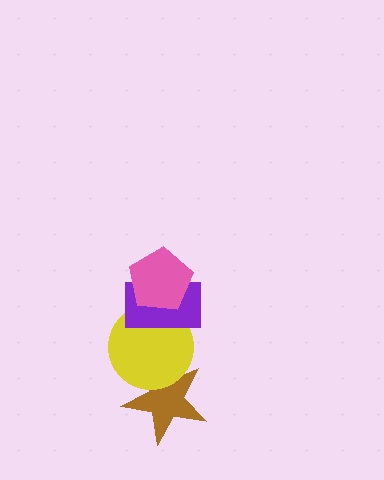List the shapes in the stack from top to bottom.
From top to bottom: the pink pentagon, the purple rectangle, the yellow circle, the brown star.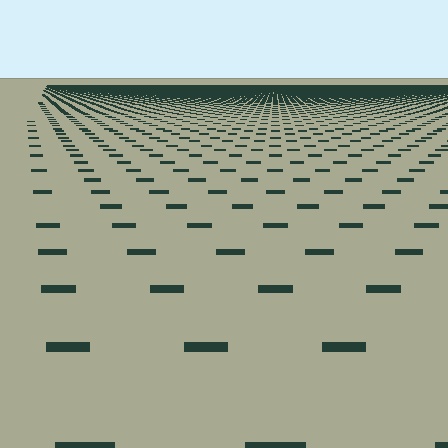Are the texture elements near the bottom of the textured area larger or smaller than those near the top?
Larger. Near the bottom, elements are closer to the viewer and appear at a bigger on-screen size.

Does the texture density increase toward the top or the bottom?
Density increases toward the top.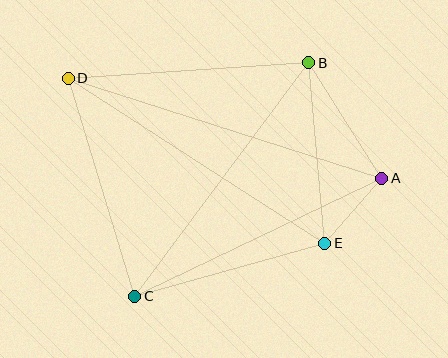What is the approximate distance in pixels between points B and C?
The distance between B and C is approximately 291 pixels.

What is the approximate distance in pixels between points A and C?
The distance between A and C is approximately 274 pixels.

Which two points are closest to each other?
Points A and E are closest to each other.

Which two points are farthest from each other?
Points A and D are farthest from each other.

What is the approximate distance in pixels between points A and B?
The distance between A and B is approximately 136 pixels.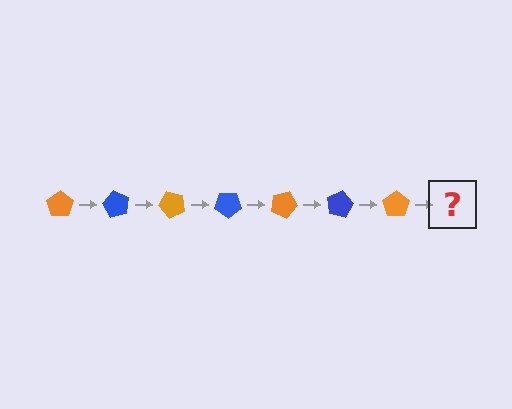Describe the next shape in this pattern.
It should be a blue pentagon, rotated 420 degrees from the start.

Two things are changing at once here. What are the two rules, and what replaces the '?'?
The two rules are that it rotates 60 degrees each step and the color cycles through orange and blue. The '?' should be a blue pentagon, rotated 420 degrees from the start.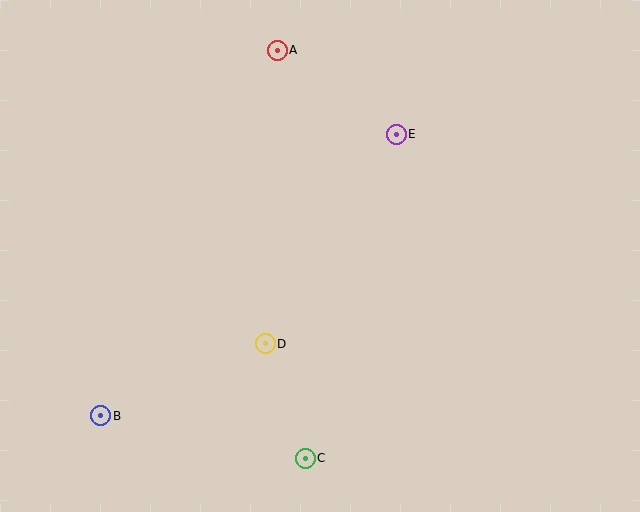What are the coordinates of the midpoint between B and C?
The midpoint between B and C is at (203, 437).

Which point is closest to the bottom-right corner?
Point C is closest to the bottom-right corner.